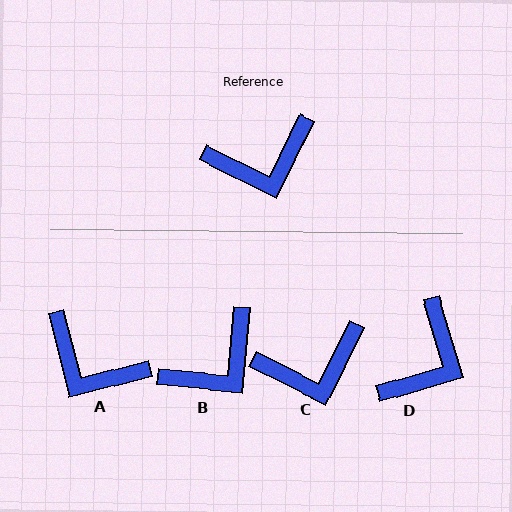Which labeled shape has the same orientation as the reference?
C.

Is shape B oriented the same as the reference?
No, it is off by about 21 degrees.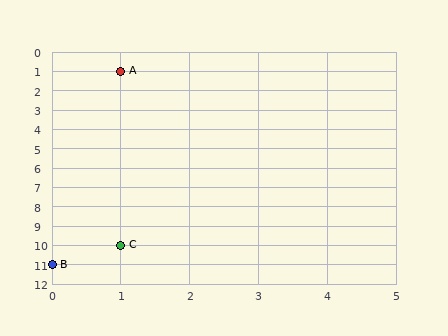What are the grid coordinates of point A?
Point A is at grid coordinates (1, 1).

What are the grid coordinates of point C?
Point C is at grid coordinates (1, 10).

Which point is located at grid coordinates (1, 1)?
Point A is at (1, 1).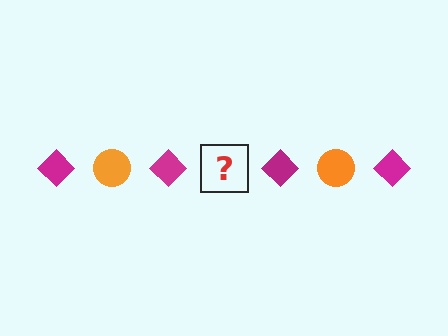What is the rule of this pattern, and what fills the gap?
The rule is that the pattern alternates between magenta diamond and orange circle. The gap should be filled with an orange circle.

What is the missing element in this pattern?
The missing element is an orange circle.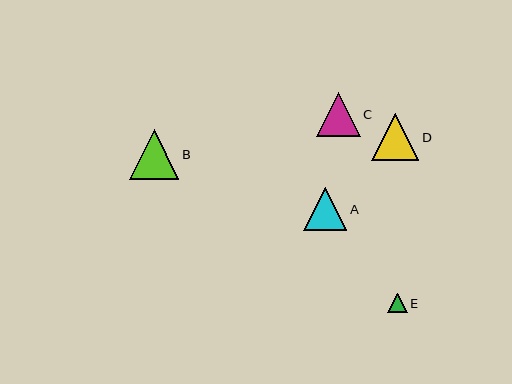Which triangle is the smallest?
Triangle E is the smallest with a size of approximately 20 pixels.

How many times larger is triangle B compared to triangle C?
Triangle B is approximately 1.1 times the size of triangle C.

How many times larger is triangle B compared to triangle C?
Triangle B is approximately 1.1 times the size of triangle C.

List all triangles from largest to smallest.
From largest to smallest: B, D, C, A, E.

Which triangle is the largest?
Triangle B is the largest with a size of approximately 50 pixels.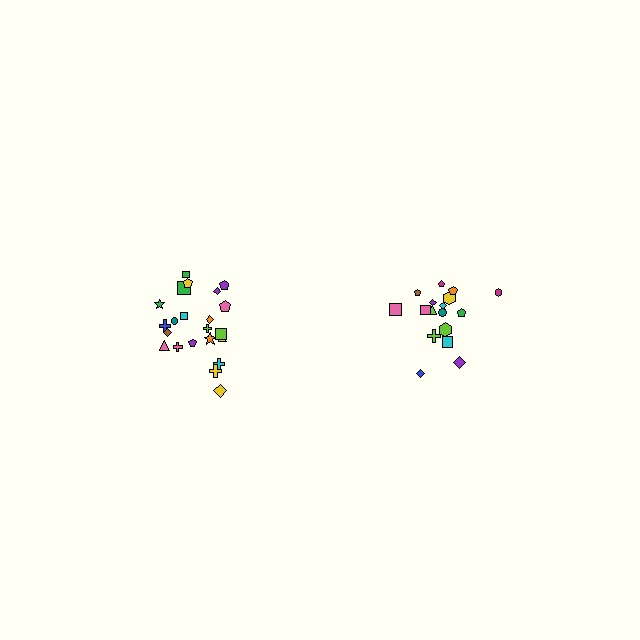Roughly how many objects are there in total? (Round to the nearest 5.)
Roughly 40 objects in total.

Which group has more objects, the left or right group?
The left group.